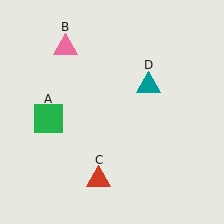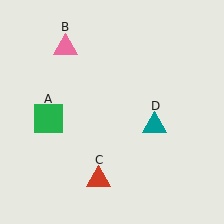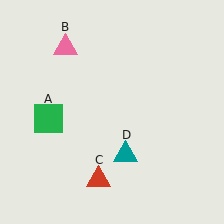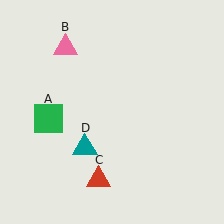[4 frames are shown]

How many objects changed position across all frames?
1 object changed position: teal triangle (object D).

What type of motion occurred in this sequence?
The teal triangle (object D) rotated clockwise around the center of the scene.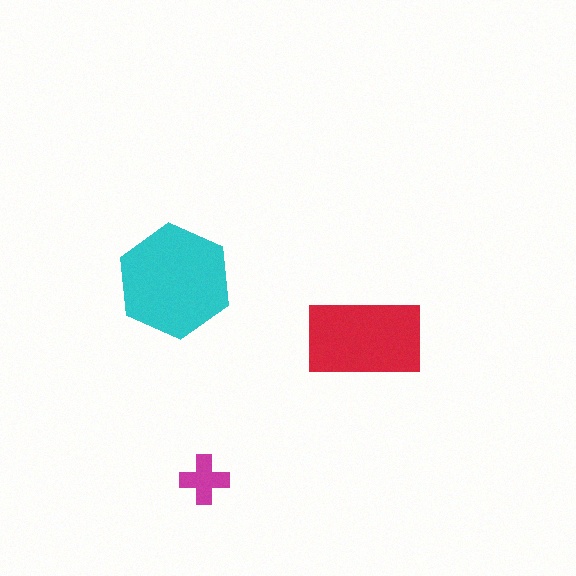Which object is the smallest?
The magenta cross.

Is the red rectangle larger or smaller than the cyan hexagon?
Smaller.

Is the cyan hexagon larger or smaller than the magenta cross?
Larger.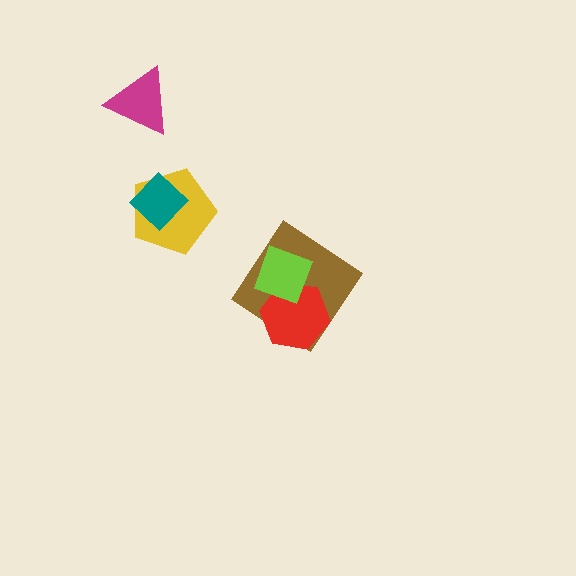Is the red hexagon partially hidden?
Yes, it is partially covered by another shape.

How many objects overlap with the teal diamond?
1 object overlaps with the teal diamond.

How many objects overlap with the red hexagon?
2 objects overlap with the red hexagon.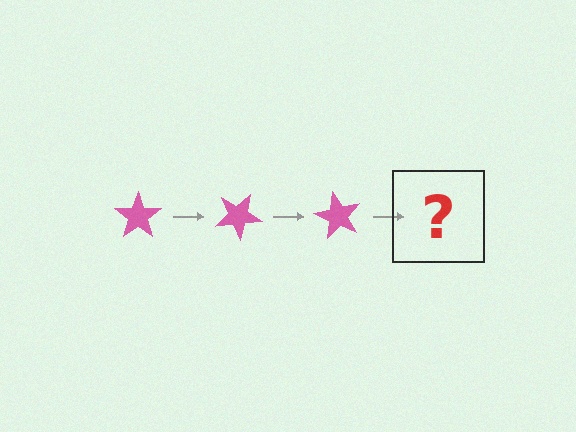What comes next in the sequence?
The next element should be a pink star rotated 90 degrees.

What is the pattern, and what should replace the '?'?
The pattern is that the star rotates 30 degrees each step. The '?' should be a pink star rotated 90 degrees.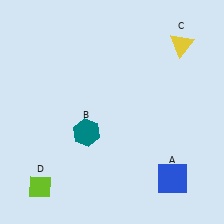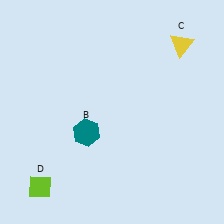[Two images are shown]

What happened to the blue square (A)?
The blue square (A) was removed in Image 2. It was in the bottom-right area of Image 1.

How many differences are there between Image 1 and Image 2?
There is 1 difference between the two images.